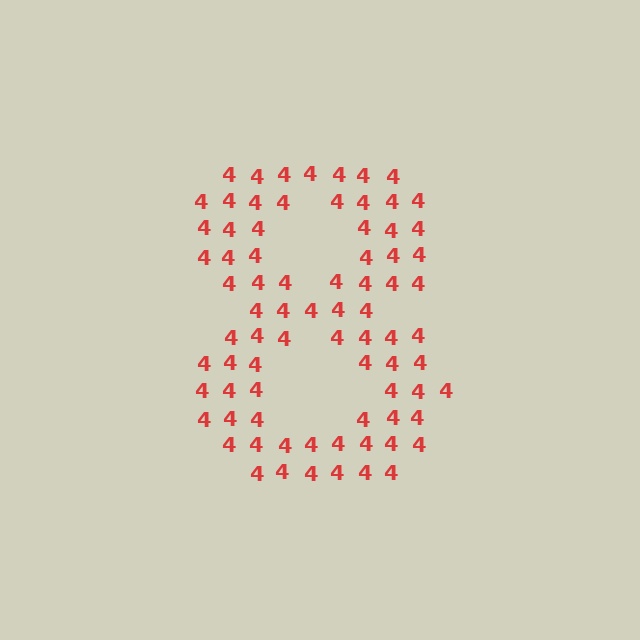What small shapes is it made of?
It is made of small digit 4's.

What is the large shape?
The large shape is the digit 8.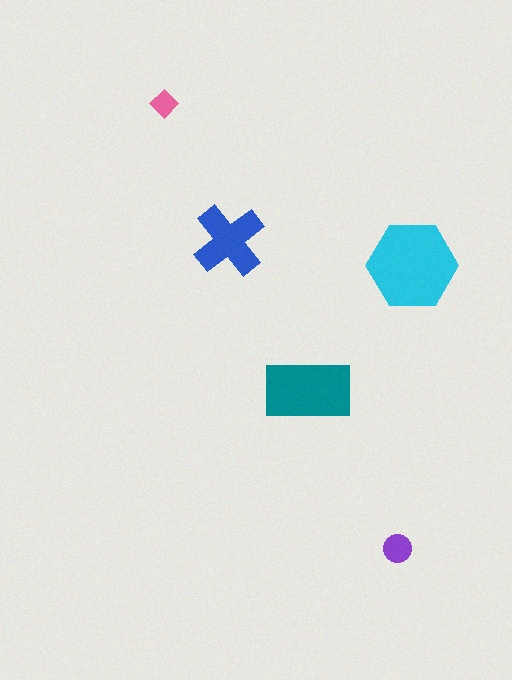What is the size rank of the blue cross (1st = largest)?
3rd.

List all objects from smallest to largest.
The pink diamond, the purple circle, the blue cross, the teal rectangle, the cyan hexagon.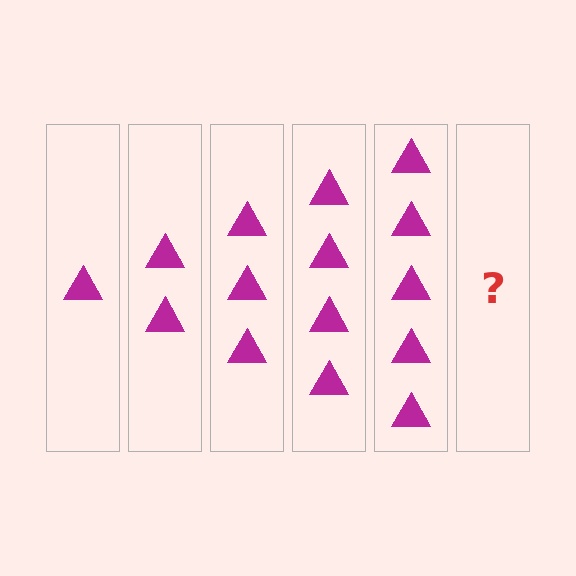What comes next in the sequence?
The next element should be 6 triangles.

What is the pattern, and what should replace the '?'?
The pattern is that each step adds one more triangle. The '?' should be 6 triangles.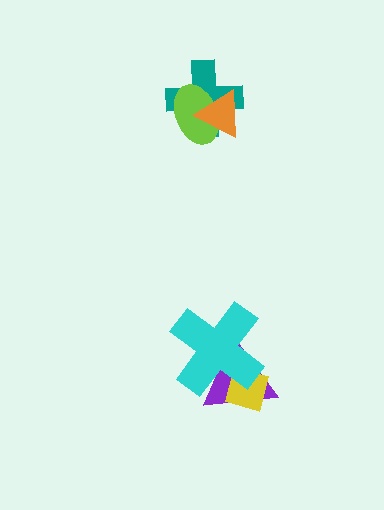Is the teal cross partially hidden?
Yes, it is partially covered by another shape.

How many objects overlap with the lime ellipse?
2 objects overlap with the lime ellipse.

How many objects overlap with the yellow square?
2 objects overlap with the yellow square.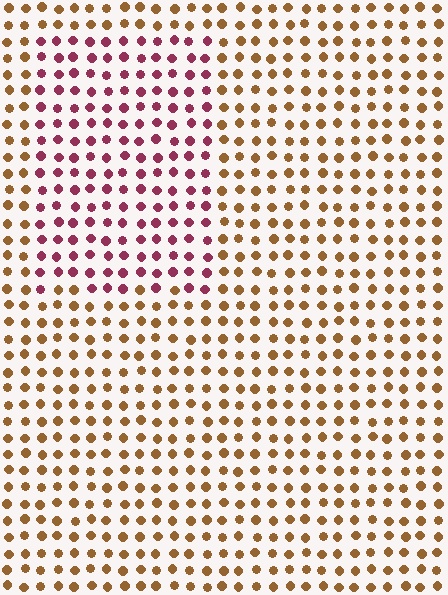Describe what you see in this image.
The image is filled with small brown elements in a uniform arrangement. A rectangle-shaped region is visible where the elements are tinted to a slightly different hue, forming a subtle color boundary.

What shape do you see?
I see a rectangle.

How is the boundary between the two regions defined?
The boundary is defined purely by a slight shift in hue (about 55 degrees). Spacing, size, and orientation are identical on both sides.